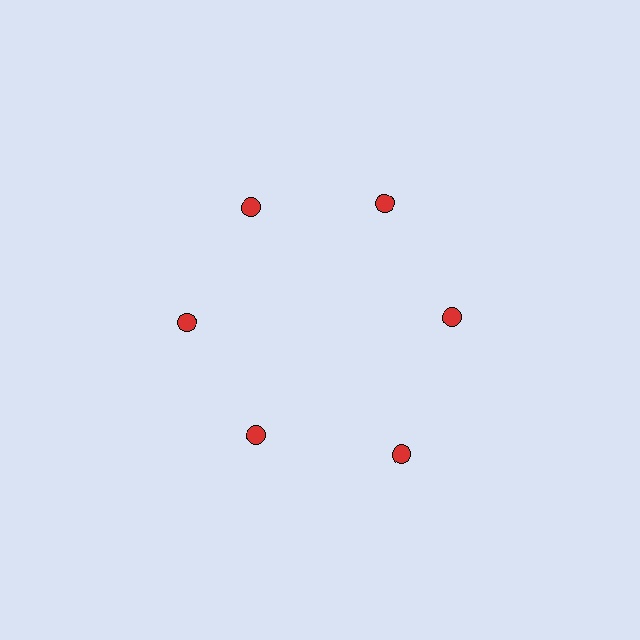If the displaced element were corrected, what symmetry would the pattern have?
It would have 6-fold rotational symmetry — the pattern would map onto itself every 60 degrees.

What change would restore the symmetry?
The symmetry would be restored by moving it inward, back onto the ring so that all 6 circles sit at equal angles and equal distance from the center.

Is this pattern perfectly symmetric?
No. The 6 red circles are arranged in a ring, but one element near the 5 o'clock position is pushed outward from the center, breaking the 6-fold rotational symmetry.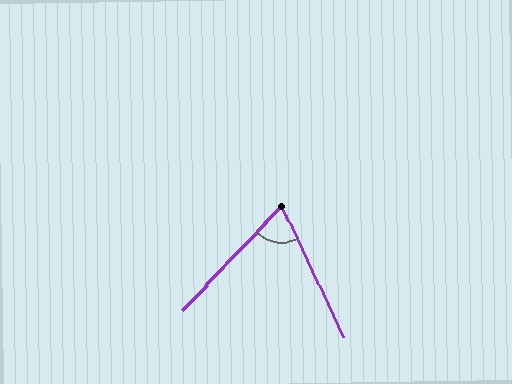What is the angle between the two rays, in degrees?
Approximately 69 degrees.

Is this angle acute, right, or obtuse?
It is acute.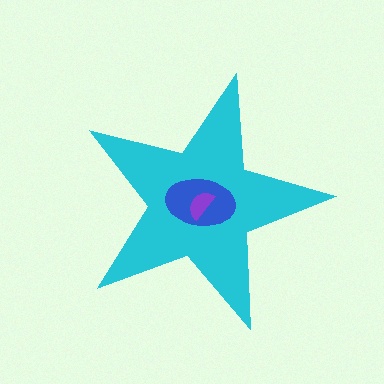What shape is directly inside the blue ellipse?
The purple semicircle.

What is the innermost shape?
The purple semicircle.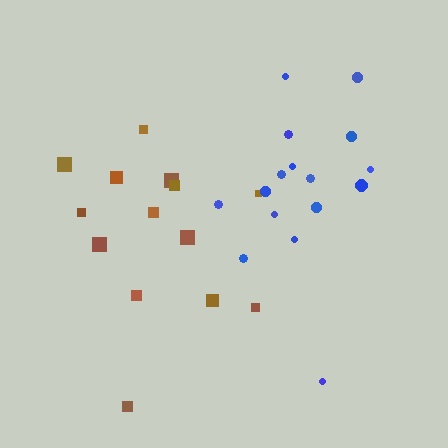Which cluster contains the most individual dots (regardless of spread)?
Blue (16).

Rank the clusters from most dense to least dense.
brown, blue.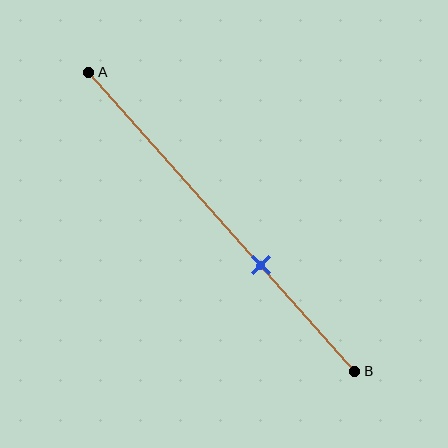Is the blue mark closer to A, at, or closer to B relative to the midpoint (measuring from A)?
The blue mark is closer to point B than the midpoint of segment AB.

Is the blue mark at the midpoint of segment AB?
No, the mark is at about 65% from A, not at the 50% midpoint.